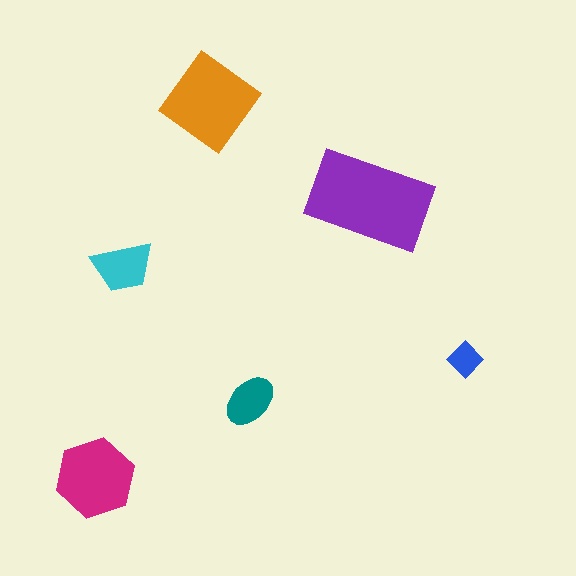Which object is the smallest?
The blue diamond.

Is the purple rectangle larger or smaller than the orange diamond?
Larger.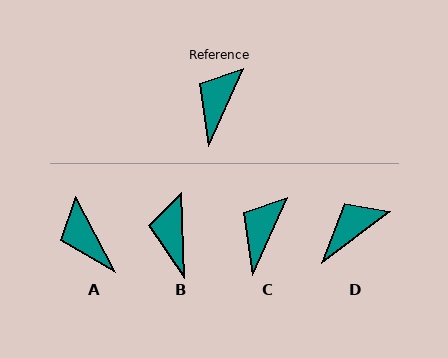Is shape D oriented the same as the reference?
No, it is off by about 29 degrees.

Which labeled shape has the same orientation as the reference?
C.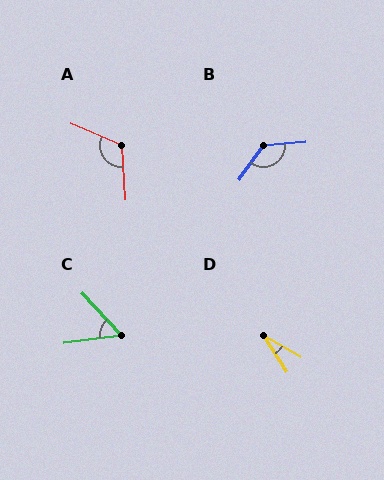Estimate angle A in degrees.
Approximately 116 degrees.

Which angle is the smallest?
D, at approximately 27 degrees.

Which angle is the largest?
B, at approximately 130 degrees.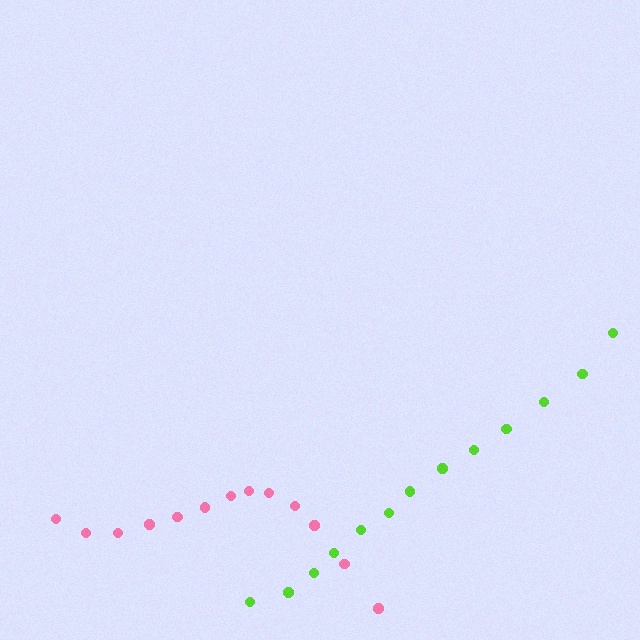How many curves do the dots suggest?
There are 2 distinct paths.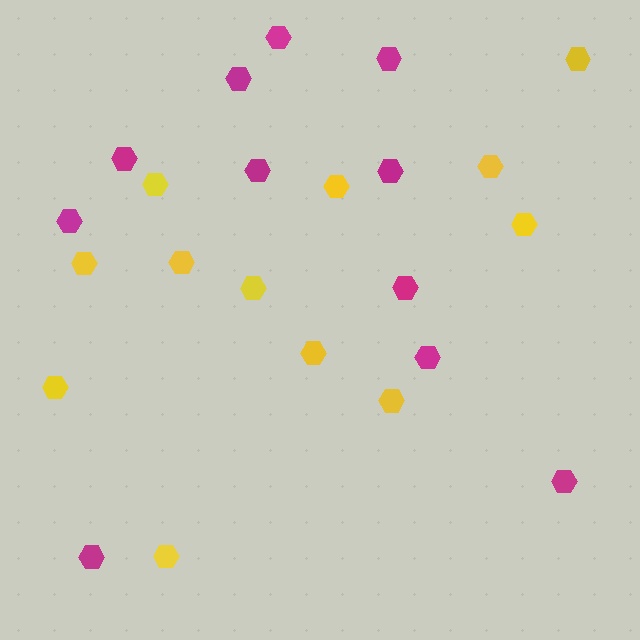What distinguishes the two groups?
There are 2 groups: one group of yellow hexagons (12) and one group of magenta hexagons (11).